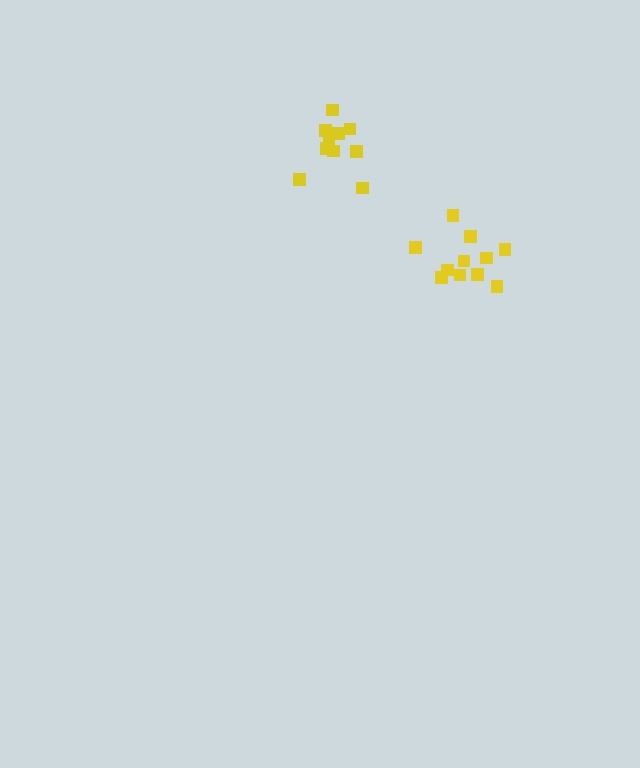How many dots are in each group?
Group 1: 11 dots, Group 2: 10 dots (21 total).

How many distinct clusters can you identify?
There are 2 distinct clusters.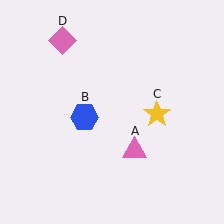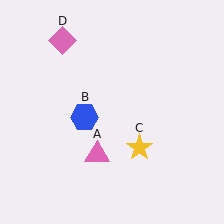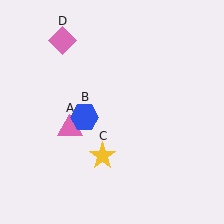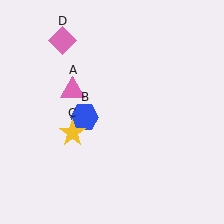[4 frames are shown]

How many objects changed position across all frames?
2 objects changed position: pink triangle (object A), yellow star (object C).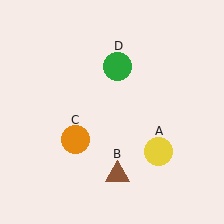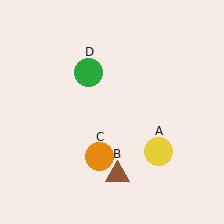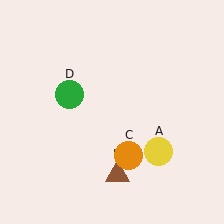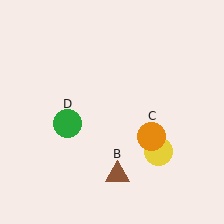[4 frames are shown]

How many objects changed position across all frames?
2 objects changed position: orange circle (object C), green circle (object D).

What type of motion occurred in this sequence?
The orange circle (object C), green circle (object D) rotated counterclockwise around the center of the scene.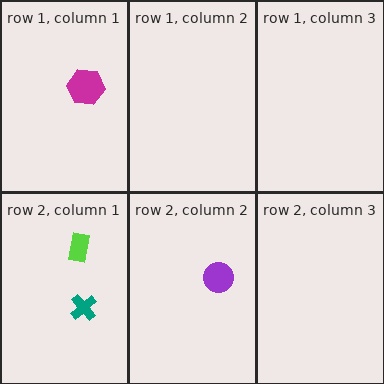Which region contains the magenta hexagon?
The row 1, column 1 region.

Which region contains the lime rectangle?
The row 2, column 1 region.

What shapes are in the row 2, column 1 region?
The teal cross, the lime rectangle.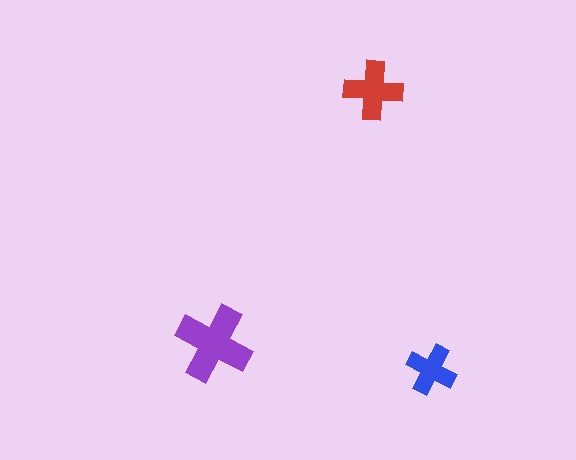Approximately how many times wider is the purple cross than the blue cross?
About 1.5 times wider.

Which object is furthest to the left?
The purple cross is leftmost.